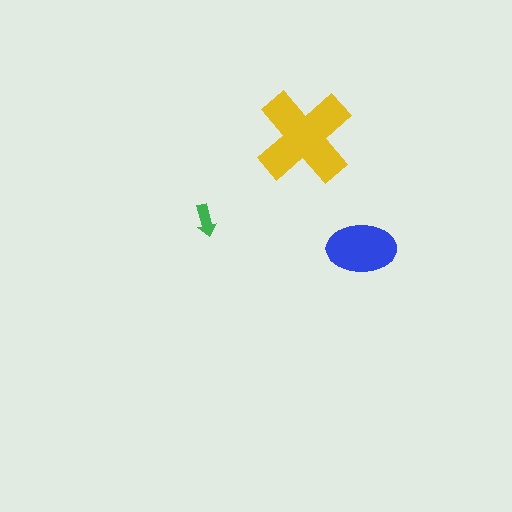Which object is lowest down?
The blue ellipse is bottommost.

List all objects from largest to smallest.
The yellow cross, the blue ellipse, the green arrow.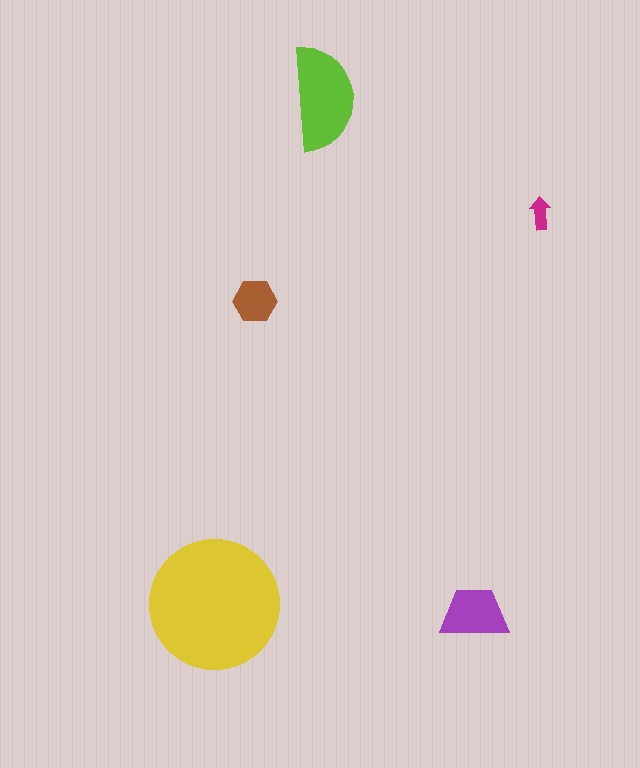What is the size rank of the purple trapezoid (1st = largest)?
3rd.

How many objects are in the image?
There are 5 objects in the image.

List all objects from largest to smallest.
The yellow circle, the lime semicircle, the purple trapezoid, the brown hexagon, the magenta arrow.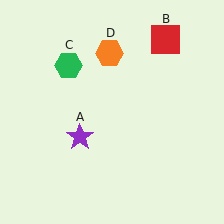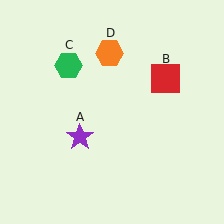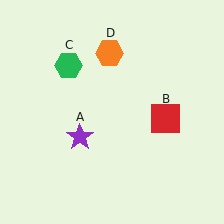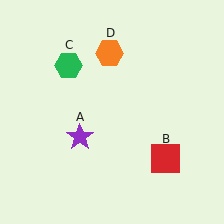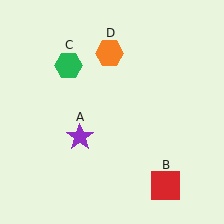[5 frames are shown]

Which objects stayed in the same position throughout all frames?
Purple star (object A) and green hexagon (object C) and orange hexagon (object D) remained stationary.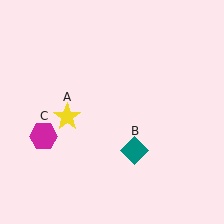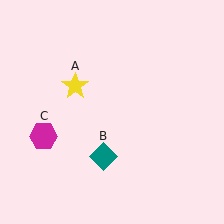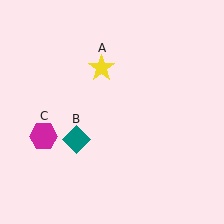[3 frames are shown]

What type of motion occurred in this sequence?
The yellow star (object A), teal diamond (object B) rotated clockwise around the center of the scene.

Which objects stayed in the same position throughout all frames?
Magenta hexagon (object C) remained stationary.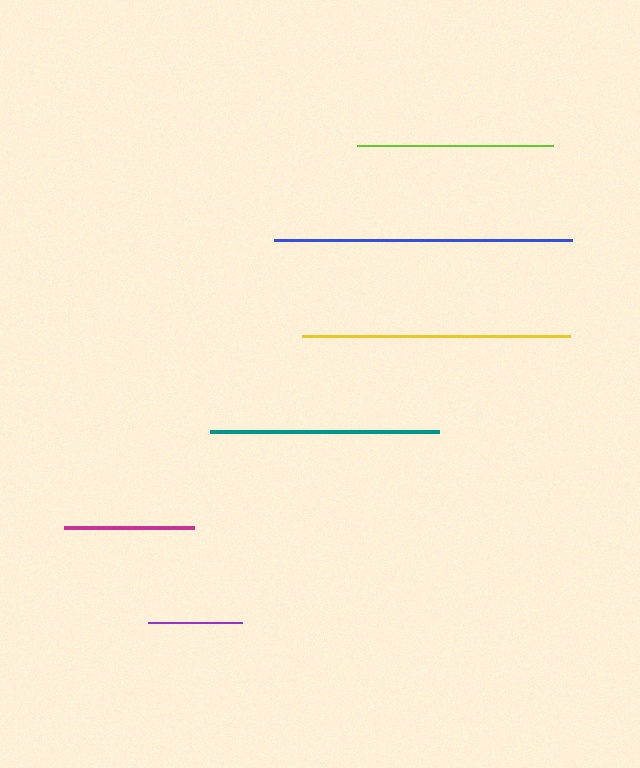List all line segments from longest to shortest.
From longest to shortest: blue, yellow, teal, lime, magenta, purple.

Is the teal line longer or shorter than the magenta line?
The teal line is longer than the magenta line.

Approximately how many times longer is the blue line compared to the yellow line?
The blue line is approximately 1.1 times the length of the yellow line.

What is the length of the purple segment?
The purple segment is approximately 94 pixels long.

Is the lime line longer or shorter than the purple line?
The lime line is longer than the purple line.